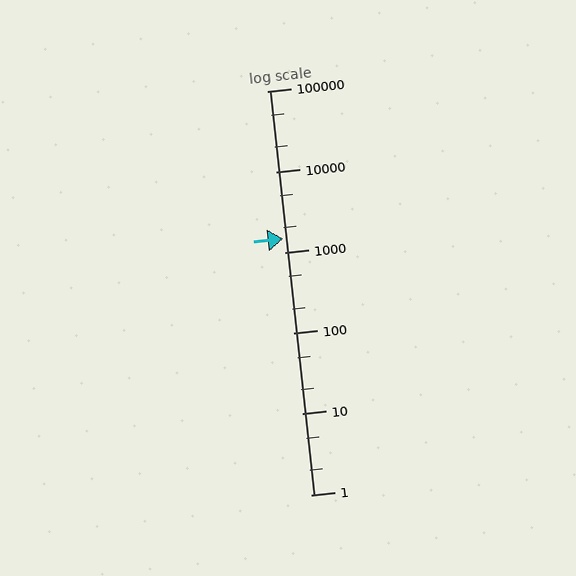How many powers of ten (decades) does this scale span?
The scale spans 5 decades, from 1 to 100000.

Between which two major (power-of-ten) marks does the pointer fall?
The pointer is between 1000 and 10000.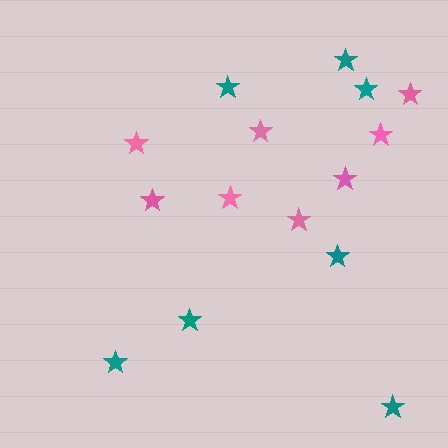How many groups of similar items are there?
There are 2 groups: one group of teal stars (7) and one group of pink stars (8).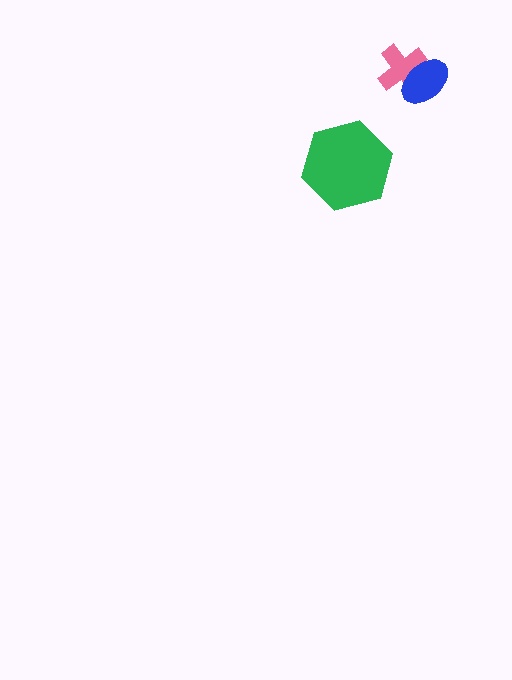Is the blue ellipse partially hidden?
No, no other shape covers it.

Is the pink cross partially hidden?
Yes, it is partially covered by another shape.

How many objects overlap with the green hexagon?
0 objects overlap with the green hexagon.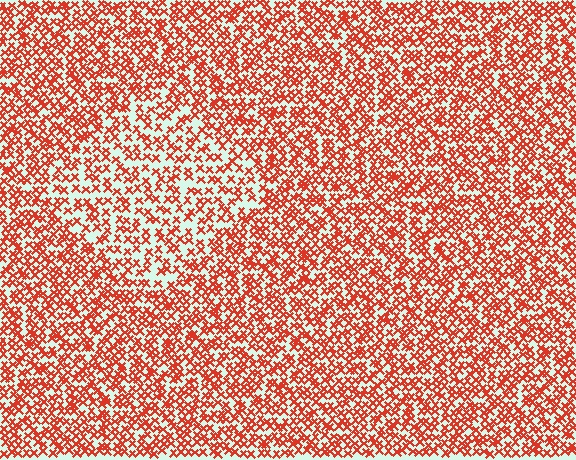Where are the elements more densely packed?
The elements are more densely packed outside the diamond boundary.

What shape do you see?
I see a diamond.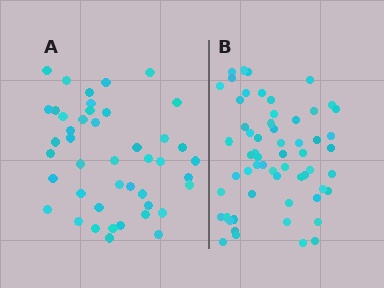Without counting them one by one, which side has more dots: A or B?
Region B (the right region) has more dots.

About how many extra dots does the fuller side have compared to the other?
Region B has approximately 15 more dots than region A.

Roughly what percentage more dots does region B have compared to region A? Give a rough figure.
About 35% more.